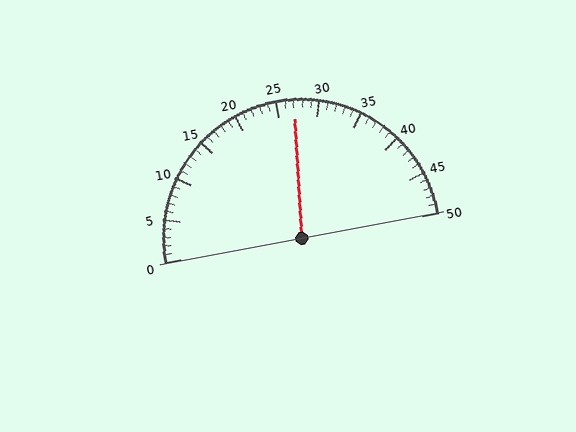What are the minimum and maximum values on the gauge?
The gauge ranges from 0 to 50.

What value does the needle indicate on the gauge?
The needle indicates approximately 27.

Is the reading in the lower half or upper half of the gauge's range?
The reading is in the upper half of the range (0 to 50).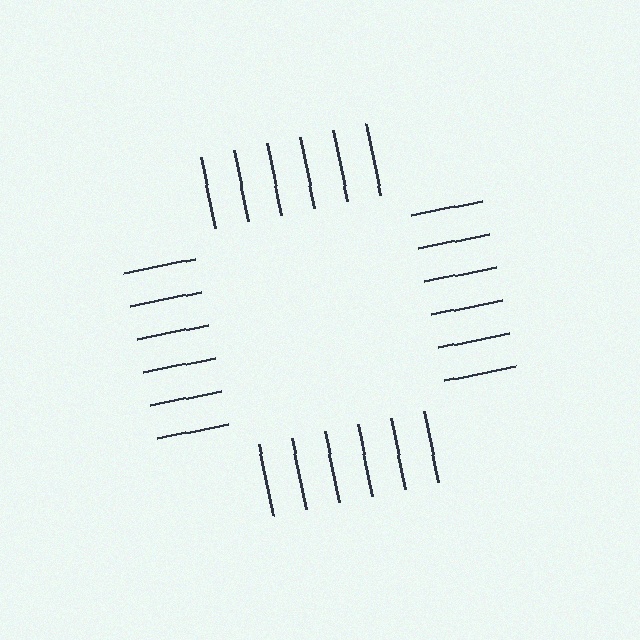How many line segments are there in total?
24 — 6 along each of the 4 edges.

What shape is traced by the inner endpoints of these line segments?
An illusory square — the line segments terminate on its edges but no continuous stroke is drawn.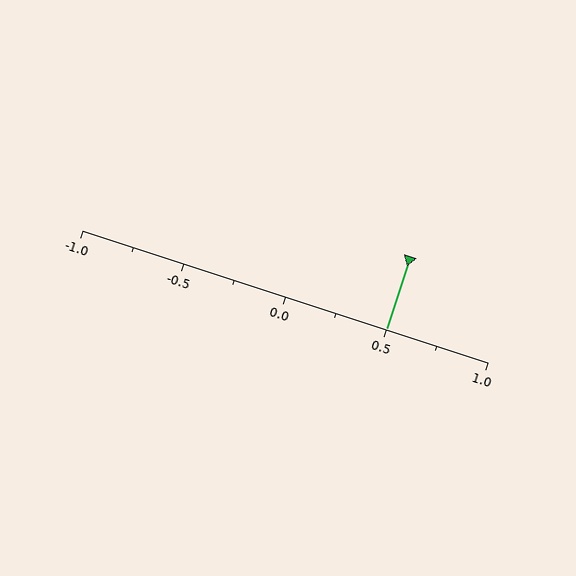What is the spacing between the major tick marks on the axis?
The major ticks are spaced 0.5 apart.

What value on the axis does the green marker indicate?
The marker indicates approximately 0.5.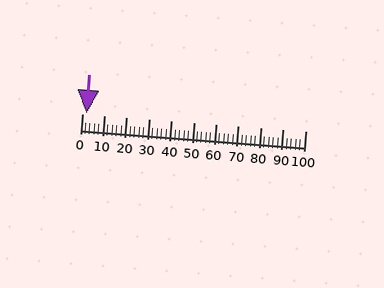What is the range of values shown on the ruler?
The ruler shows values from 0 to 100.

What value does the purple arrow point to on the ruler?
The purple arrow points to approximately 2.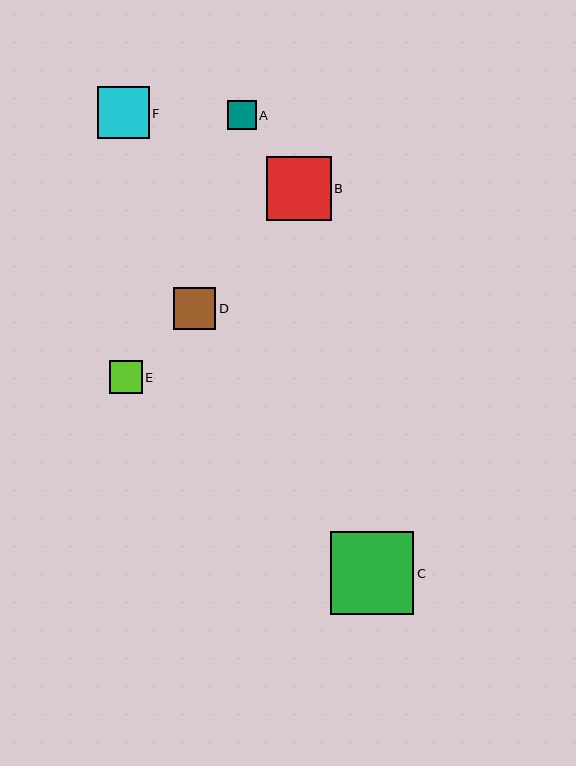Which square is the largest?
Square C is the largest with a size of approximately 83 pixels.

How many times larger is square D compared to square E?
Square D is approximately 1.3 times the size of square E.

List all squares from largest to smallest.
From largest to smallest: C, B, F, D, E, A.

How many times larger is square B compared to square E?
Square B is approximately 2.0 times the size of square E.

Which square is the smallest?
Square A is the smallest with a size of approximately 29 pixels.